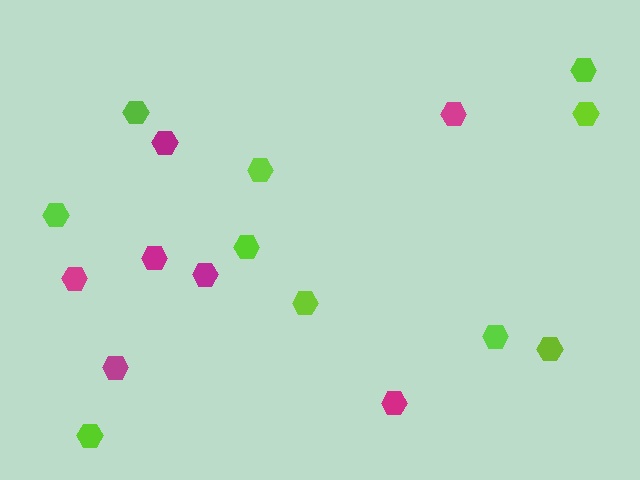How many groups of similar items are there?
There are 2 groups: one group of lime hexagons (10) and one group of magenta hexagons (7).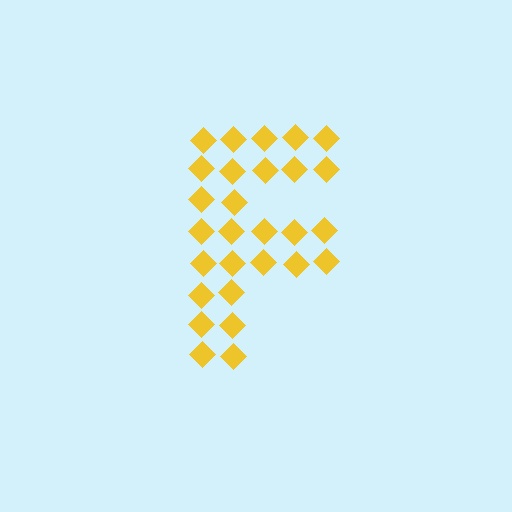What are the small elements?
The small elements are diamonds.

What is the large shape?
The large shape is the letter F.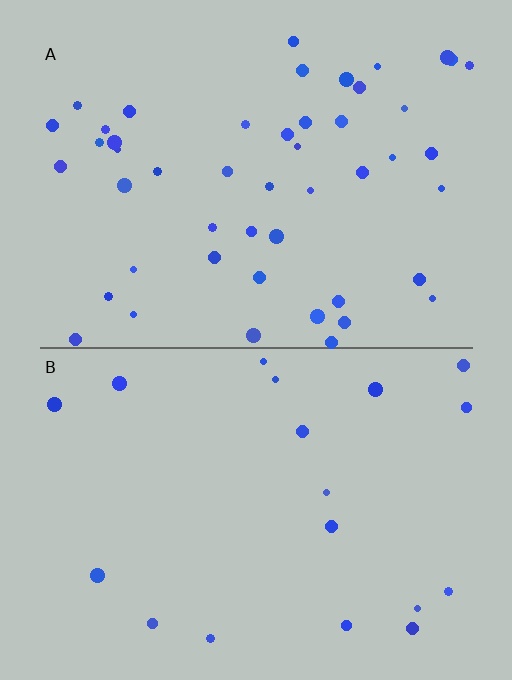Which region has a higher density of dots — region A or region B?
A (the top).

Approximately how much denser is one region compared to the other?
Approximately 2.6× — region A over region B.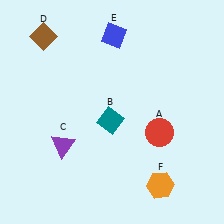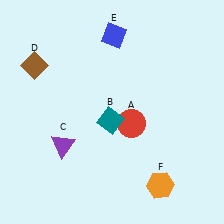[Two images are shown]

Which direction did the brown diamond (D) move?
The brown diamond (D) moved down.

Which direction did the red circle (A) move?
The red circle (A) moved left.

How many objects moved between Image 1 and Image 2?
2 objects moved between the two images.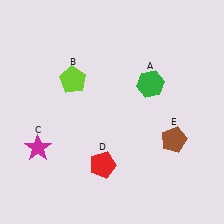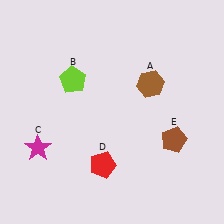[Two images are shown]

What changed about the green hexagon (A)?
In Image 1, A is green. In Image 2, it changed to brown.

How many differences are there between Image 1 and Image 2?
There is 1 difference between the two images.